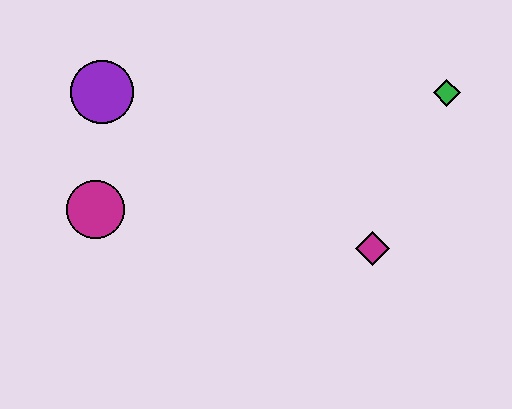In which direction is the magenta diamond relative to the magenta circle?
The magenta diamond is to the right of the magenta circle.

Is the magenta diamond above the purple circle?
No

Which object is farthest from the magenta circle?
The green diamond is farthest from the magenta circle.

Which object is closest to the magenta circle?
The purple circle is closest to the magenta circle.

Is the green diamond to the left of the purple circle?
No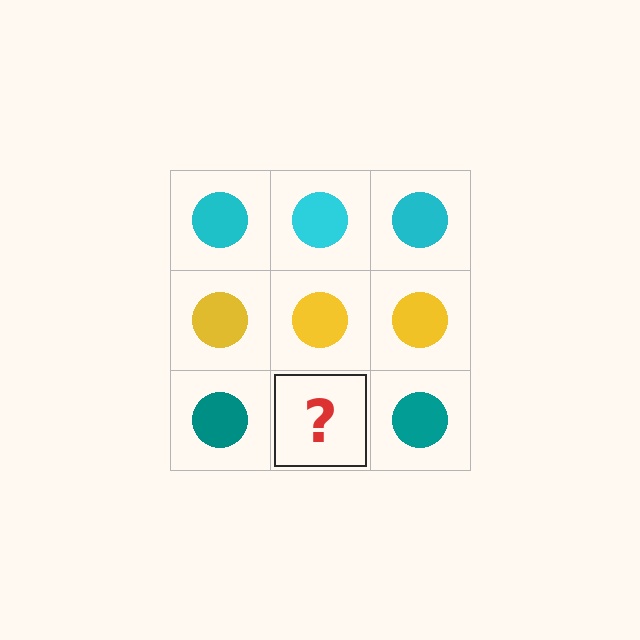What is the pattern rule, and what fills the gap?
The rule is that each row has a consistent color. The gap should be filled with a teal circle.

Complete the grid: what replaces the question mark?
The question mark should be replaced with a teal circle.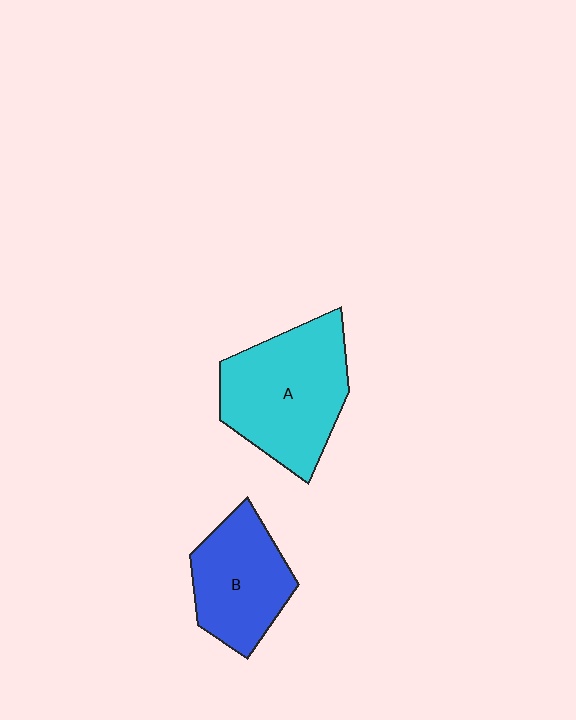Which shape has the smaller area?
Shape B (blue).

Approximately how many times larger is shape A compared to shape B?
Approximately 1.4 times.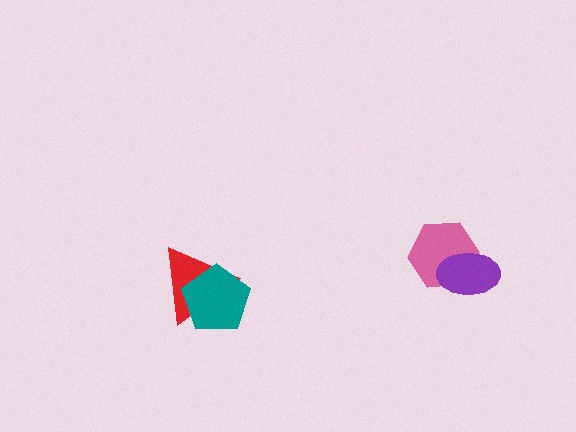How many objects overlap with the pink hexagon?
1 object overlaps with the pink hexagon.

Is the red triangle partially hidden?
Yes, it is partially covered by another shape.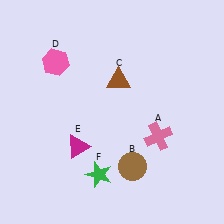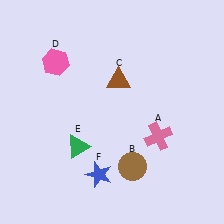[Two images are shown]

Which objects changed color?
E changed from magenta to green. F changed from green to blue.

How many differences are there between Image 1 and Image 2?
There are 2 differences between the two images.